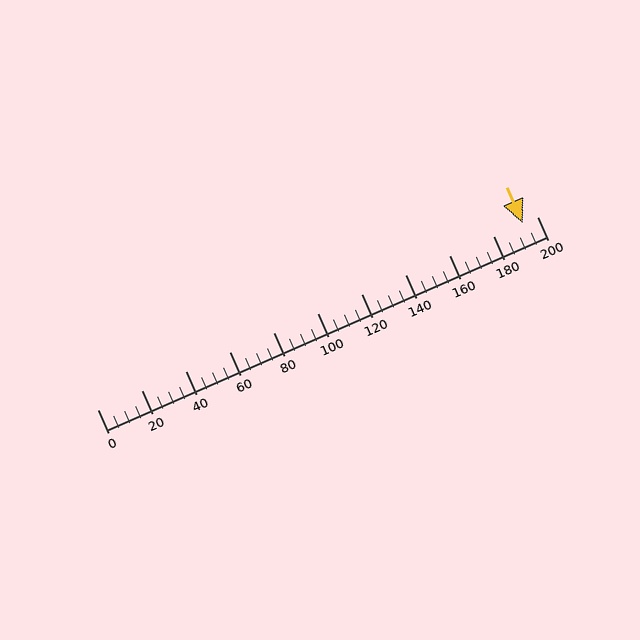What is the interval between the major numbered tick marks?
The major tick marks are spaced 20 units apart.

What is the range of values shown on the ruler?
The ruler shows values from 0 to 200.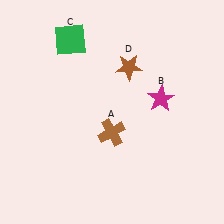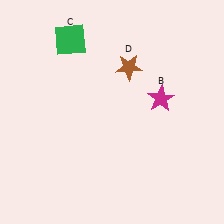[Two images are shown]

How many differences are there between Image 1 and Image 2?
There is 1 difference between the two images.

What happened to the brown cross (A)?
The brown cross (A) was removed in Image 2. It was in the bottom-left area of Image 1.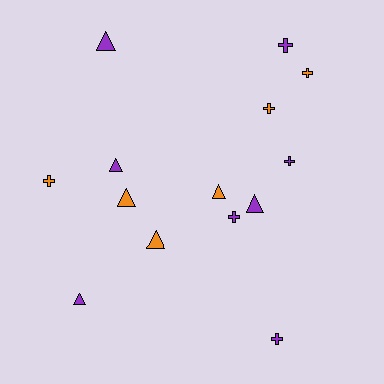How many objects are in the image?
There are 14 objects.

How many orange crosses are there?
There are 3 orange crosses.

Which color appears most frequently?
Purple, with 8 objects.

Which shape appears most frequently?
Triangle, with 7 objects.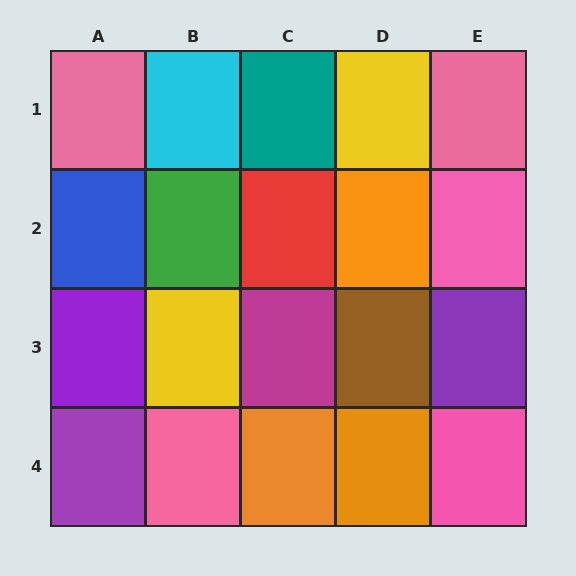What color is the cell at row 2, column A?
Blue.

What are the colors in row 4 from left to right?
Purple, pink, orange, orange, pink.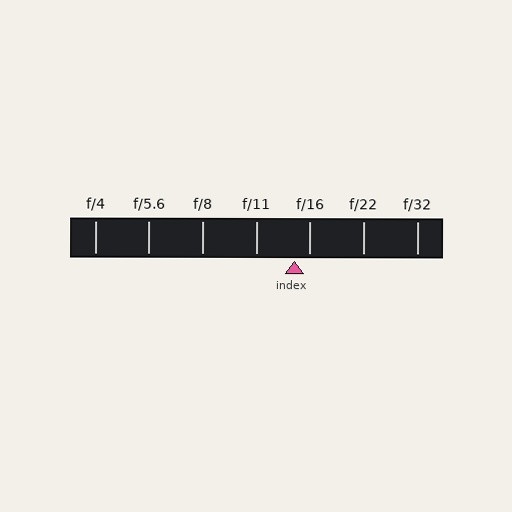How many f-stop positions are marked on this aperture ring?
There are 7 f-stop positions marked.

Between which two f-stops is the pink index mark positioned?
The index mark is between f/11 and f/16.